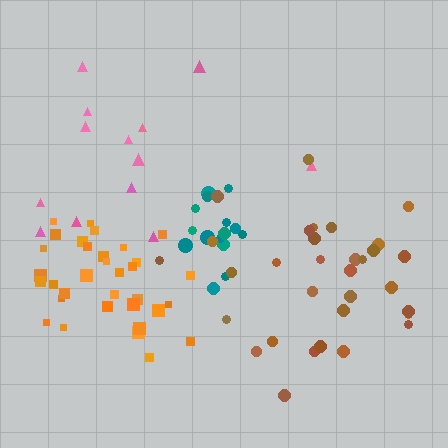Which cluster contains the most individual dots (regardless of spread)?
Orange (33).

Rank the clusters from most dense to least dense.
teal, orange, brown, pink.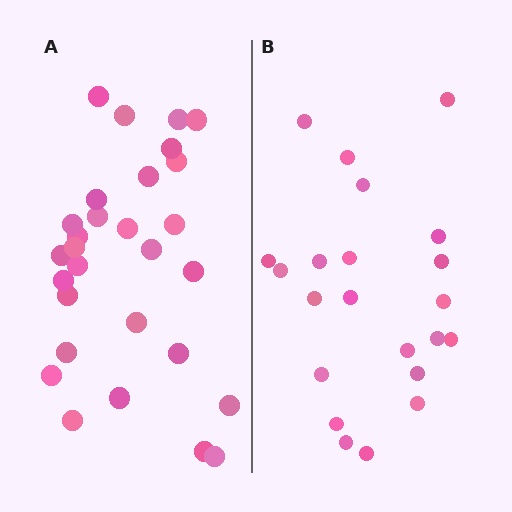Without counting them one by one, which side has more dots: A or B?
Region A (the left region) has more dots.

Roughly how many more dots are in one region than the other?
Region A has roughly 8 or so more dots than region B.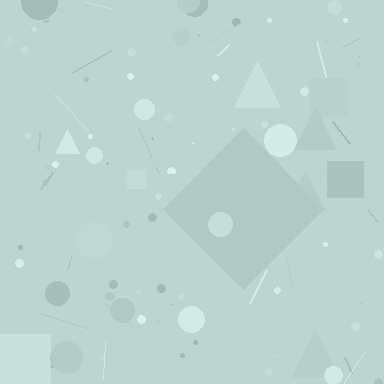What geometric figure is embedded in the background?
A diamond is embedded in the background.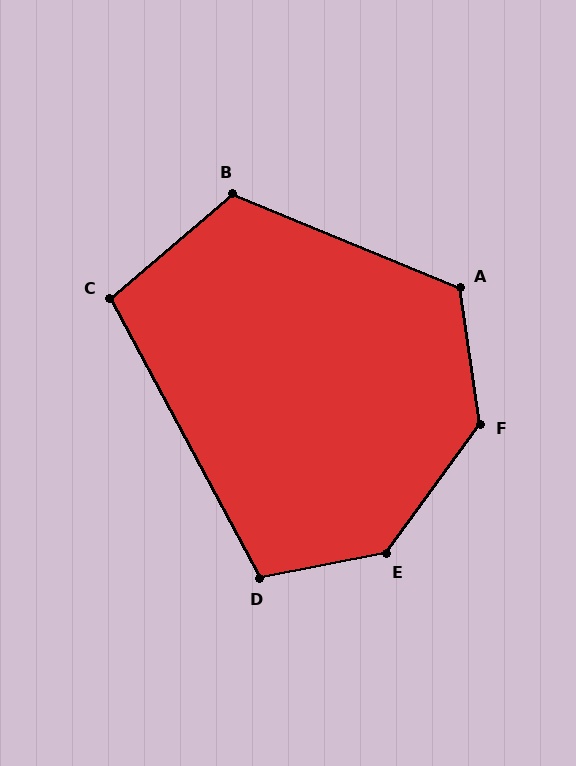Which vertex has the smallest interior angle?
C, at approximately 102 degrees.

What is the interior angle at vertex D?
Approximately 107 degrees (obtuse).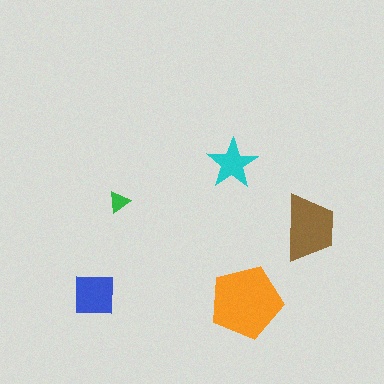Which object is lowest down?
The orange pentagon is bottommost.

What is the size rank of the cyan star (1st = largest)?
4th.